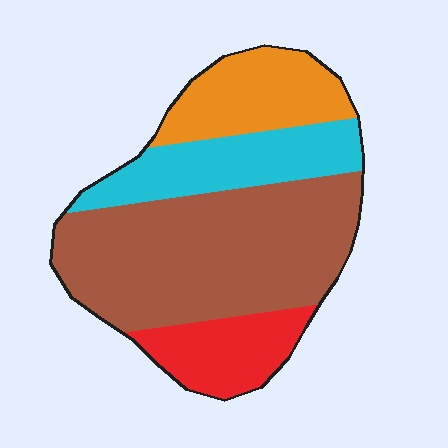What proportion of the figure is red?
Red covers roughly 15% of the figure.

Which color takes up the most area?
Brown, at roughly 50%.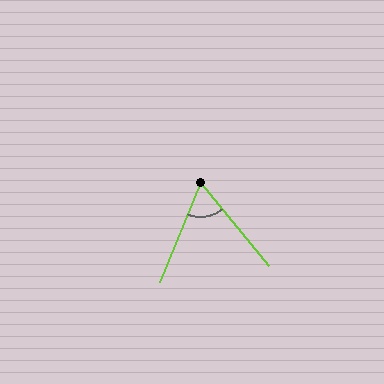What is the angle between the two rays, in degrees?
Approximately 62 degrees.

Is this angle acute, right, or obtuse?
It is acute.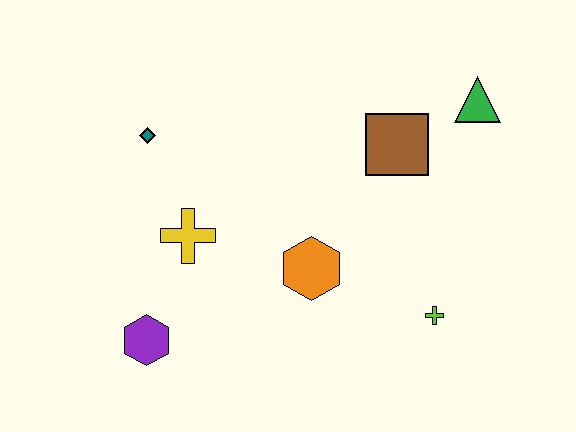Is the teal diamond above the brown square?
Yes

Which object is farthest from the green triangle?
The purple hexagon is farthest from the green triangle.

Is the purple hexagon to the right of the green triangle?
No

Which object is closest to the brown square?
The green triangle is closest to the brown square.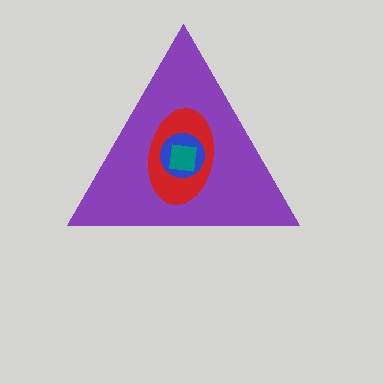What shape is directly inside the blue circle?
The teal square.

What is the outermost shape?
The purple triangle.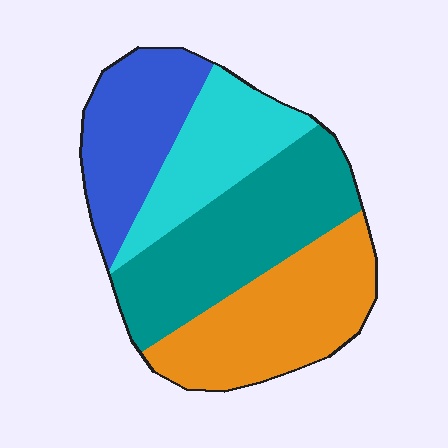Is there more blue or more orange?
Orange.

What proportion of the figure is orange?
Orange takes up between a sixth and a third of the figure.